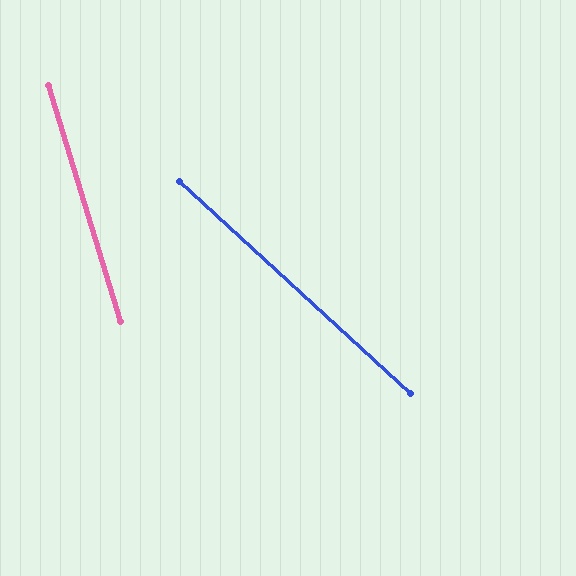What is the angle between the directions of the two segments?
Approximately 30 degrees.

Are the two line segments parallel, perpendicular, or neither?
Neither parallel nor perpendicular — they differ by about 30°.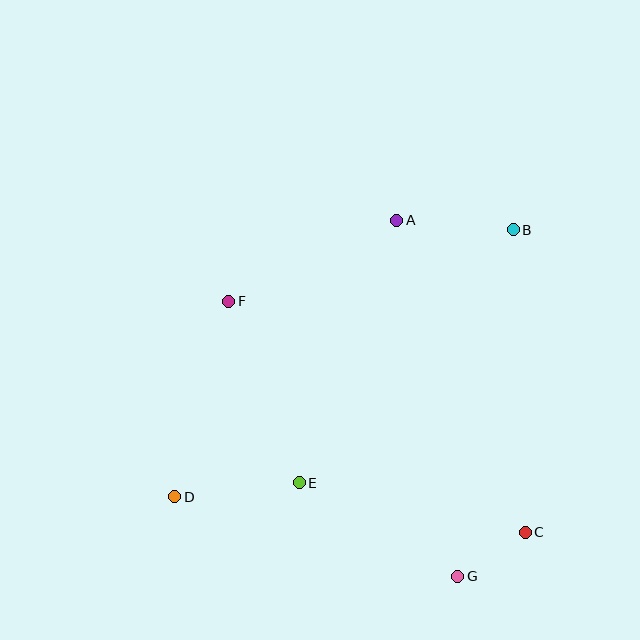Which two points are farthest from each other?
Points B and D are farthest from each other.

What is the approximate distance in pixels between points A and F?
The distance between A and F is approximately 186 pixels.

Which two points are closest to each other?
Points C and G are closest to each other.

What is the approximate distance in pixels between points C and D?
The distance between C and D is approximately 352 pixels.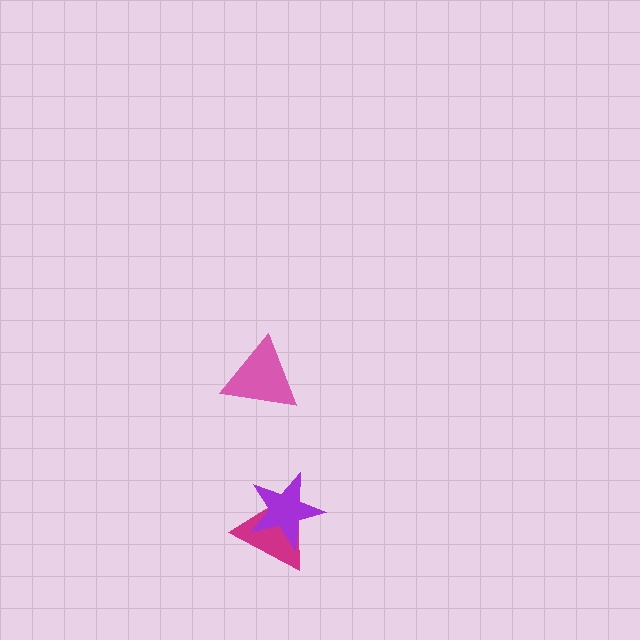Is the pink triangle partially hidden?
No, no other shape covers it.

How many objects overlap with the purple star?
1 object overlaps with the purple star.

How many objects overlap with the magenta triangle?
1 object overlaps with the magenta triangle.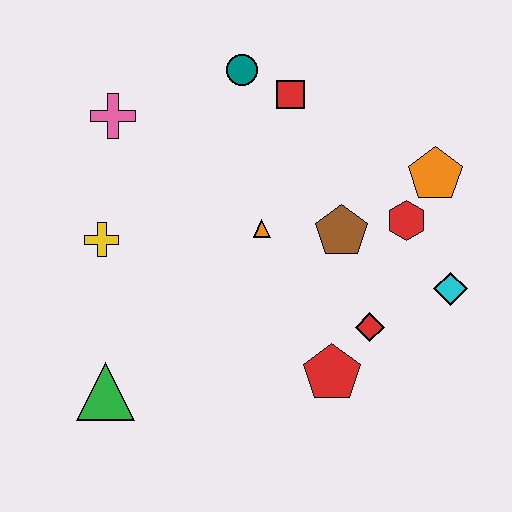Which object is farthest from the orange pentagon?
The green triangle is farthest from the orange pentagon.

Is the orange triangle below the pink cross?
Yes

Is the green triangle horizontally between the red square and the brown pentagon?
No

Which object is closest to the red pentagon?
The red diamond is closest to the red pentagon.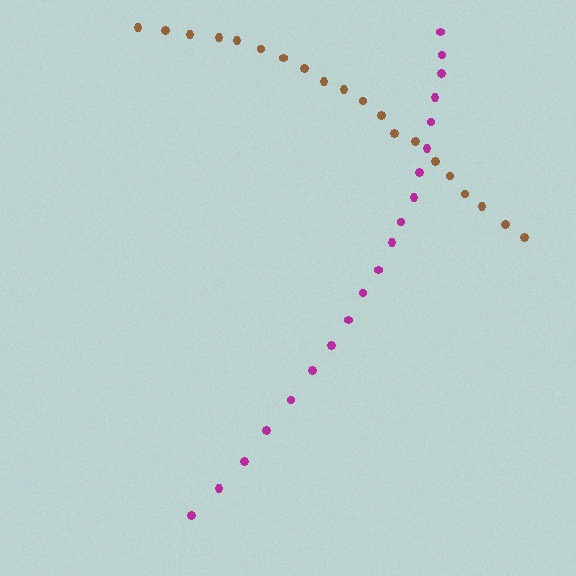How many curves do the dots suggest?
There are 2 distinct paths.